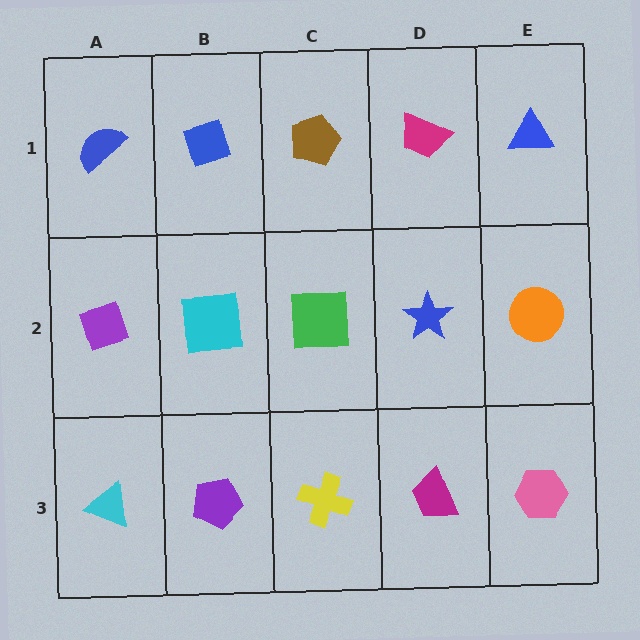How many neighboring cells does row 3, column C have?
3.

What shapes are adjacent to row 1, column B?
A cyan square (row 2, column B), a blue semicircle (row 1, column A), a brown pentagon (row 1, column C).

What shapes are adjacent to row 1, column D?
A blue star (row 2, column D), a brown pentagon (row 1, column C), a blue triangle (row 1, column E).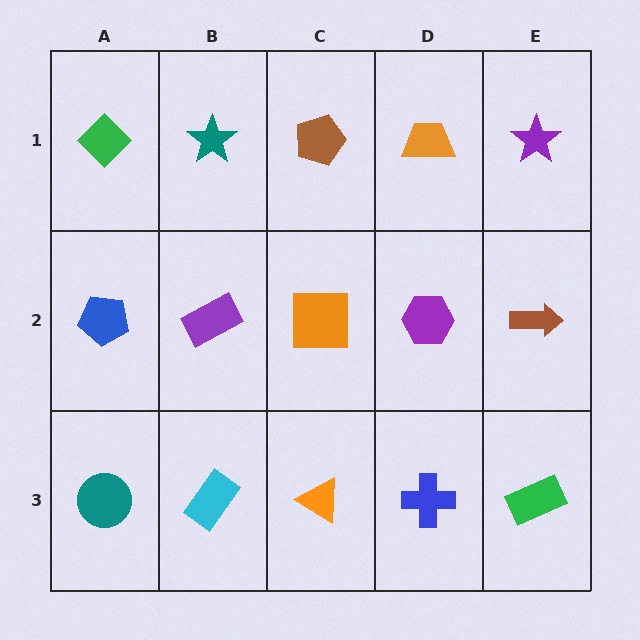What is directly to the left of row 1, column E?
An orange trapezoid.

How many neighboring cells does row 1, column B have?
3.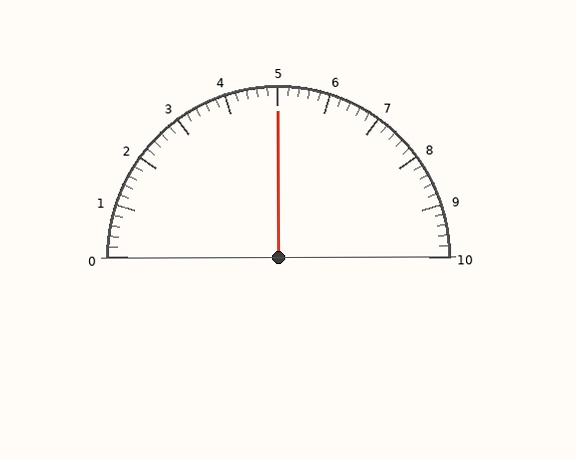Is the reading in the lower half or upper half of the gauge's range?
The reading is in the upper half of the range (0 to 10).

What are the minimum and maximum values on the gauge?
The gauge ranges from 0 to 10.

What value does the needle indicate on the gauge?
The needle indicates approximately 5.0.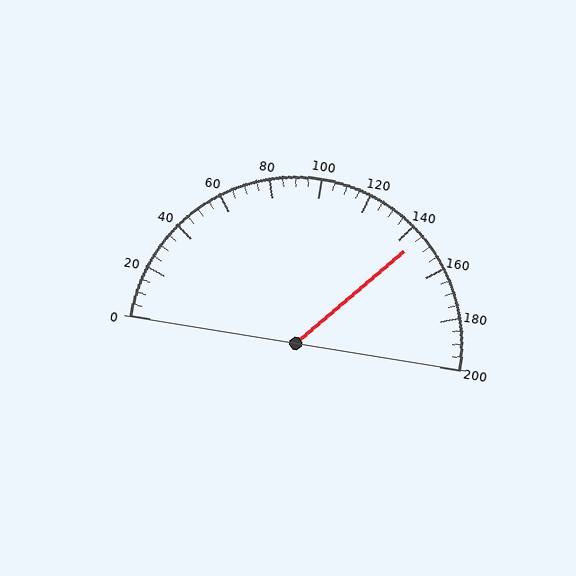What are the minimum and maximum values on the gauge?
The gauge ranges from 0 to 200.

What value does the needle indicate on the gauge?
The needle indicates approximately 145.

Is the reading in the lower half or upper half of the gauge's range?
The reading is in the upper half of the range (0 to 200).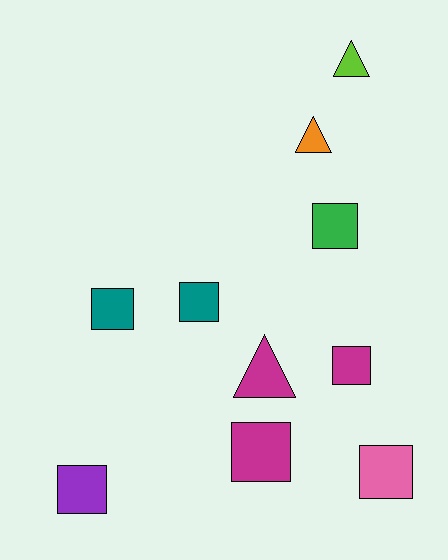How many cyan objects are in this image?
There are no cyan objects.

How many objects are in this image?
There are 10 objects.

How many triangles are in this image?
There are 3 triangles.